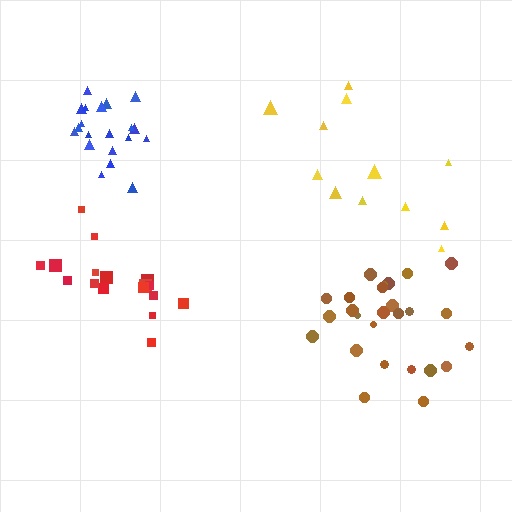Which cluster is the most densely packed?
Blue.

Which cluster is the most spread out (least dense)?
Yellow.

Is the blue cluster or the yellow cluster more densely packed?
Blue.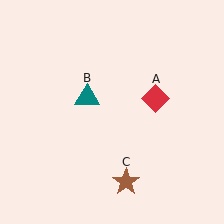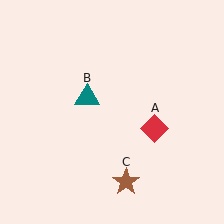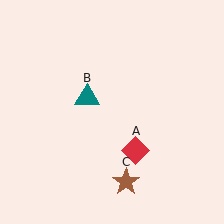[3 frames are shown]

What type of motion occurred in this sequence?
The red diamond (object A) rotated clockwise around the center of the scene.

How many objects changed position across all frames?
1 object changed position: red diamond (object A).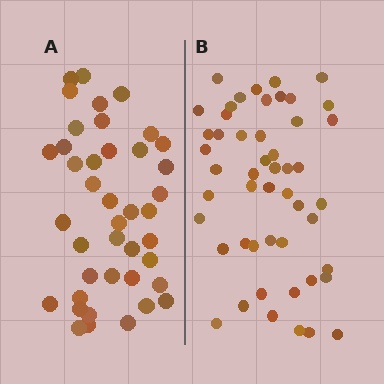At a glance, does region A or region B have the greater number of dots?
Region B (the right region) has more dots.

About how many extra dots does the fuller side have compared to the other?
Region B has roughly 8 or so more dots than region A.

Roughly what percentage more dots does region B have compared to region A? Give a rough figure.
About 20% more.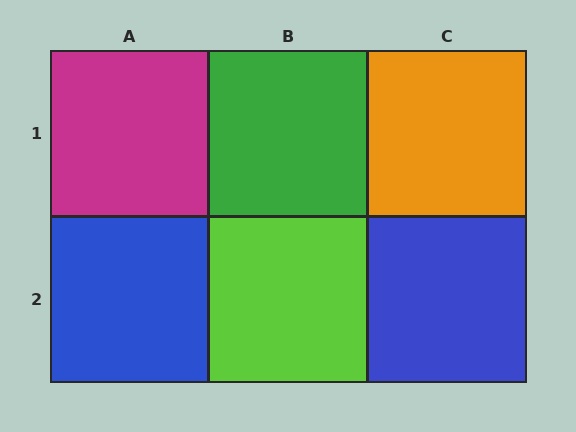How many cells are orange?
1 cell is orange.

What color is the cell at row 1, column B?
Green.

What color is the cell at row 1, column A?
Magenta.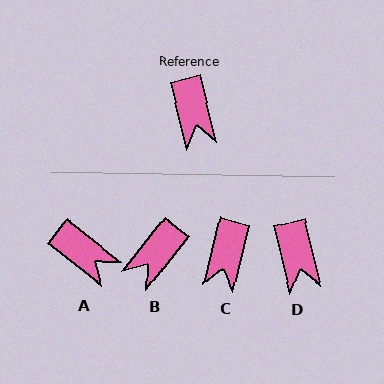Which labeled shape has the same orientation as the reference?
D.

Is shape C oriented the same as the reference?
No, it is off by about 28 degrees.